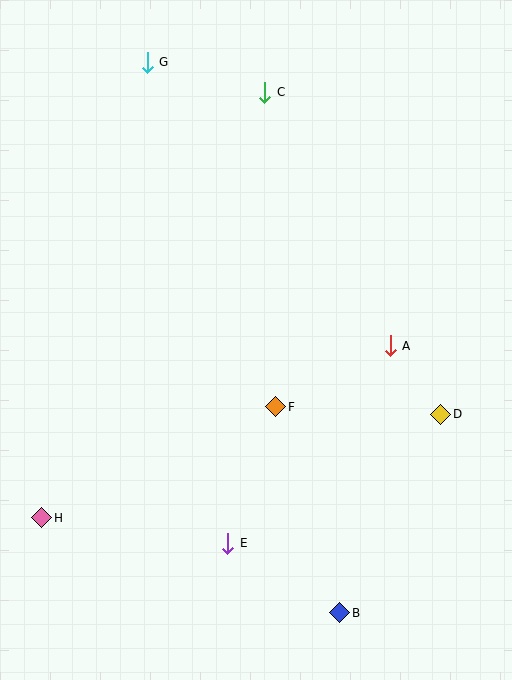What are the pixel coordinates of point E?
Point E is at (228, 543).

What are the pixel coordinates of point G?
Point G is at (147, 62).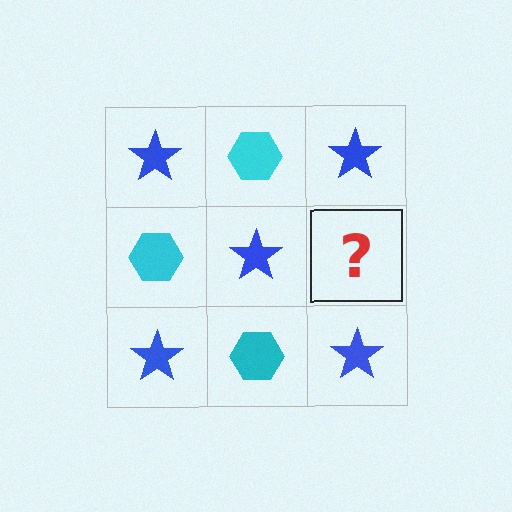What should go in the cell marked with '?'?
The missing cell should contain a cyan hexagon.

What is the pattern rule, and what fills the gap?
The rule is that it alternates blue star and cyan hexagon in a checkerboard pattern. The gap should be filled with a cyan hexagon.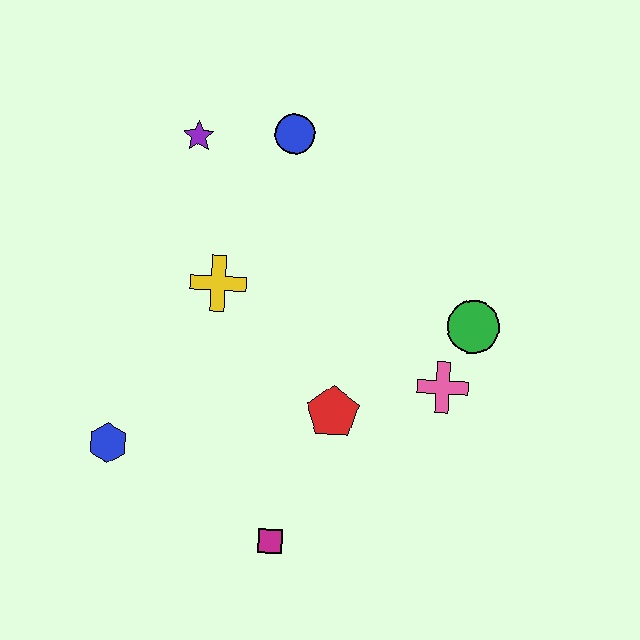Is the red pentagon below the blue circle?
Yes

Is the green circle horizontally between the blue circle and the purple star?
No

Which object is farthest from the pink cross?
The purple star is farthest from the pink cross.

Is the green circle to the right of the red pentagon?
Yes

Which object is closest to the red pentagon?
The pink cross is closest to the red pentagon.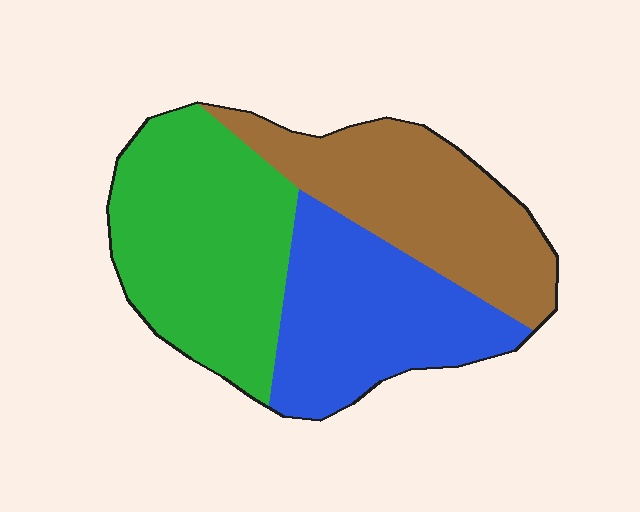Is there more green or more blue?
Green.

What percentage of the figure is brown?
Brown takes up between a quarter and a half of the figure.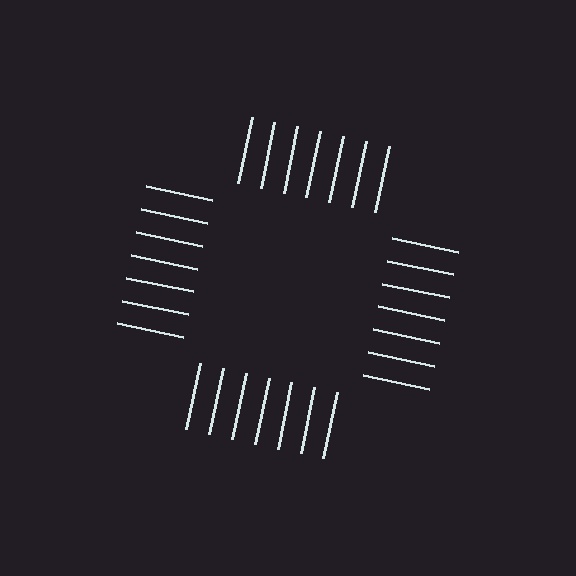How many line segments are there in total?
28 — 7 along each of the 4 edges.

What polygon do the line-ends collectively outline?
An illusory square — the line segments terminate on its edges but no continuous stroke is drawn.